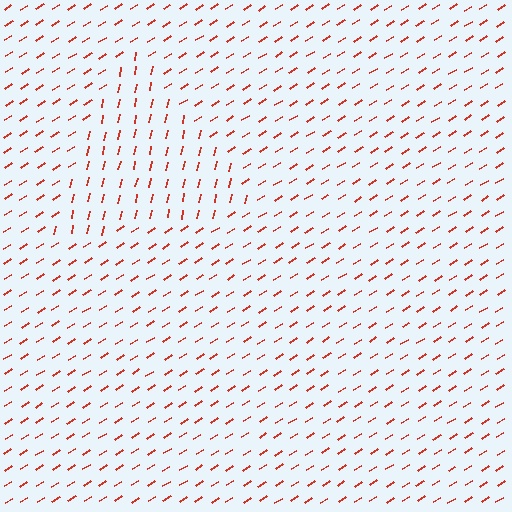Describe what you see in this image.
The image is filled with small red line segments. A triangle region in the image has lines oriented differently from the surrounding lines, creating a visible texture boundary.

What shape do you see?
I see a triangle.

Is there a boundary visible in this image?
Yes, there is a texture boundary formed by a change in line orientation.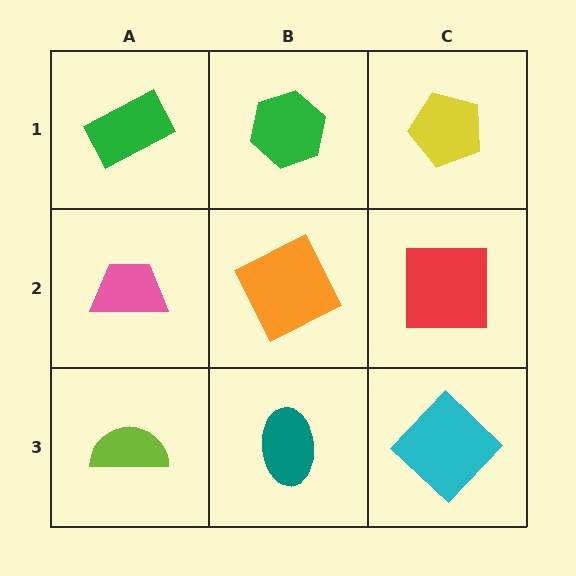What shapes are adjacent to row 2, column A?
A green rectangle (row 1, column A), a lime semicircle (row 3, column A), an orange square (row 2, column B).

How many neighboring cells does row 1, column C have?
2.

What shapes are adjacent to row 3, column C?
A red square (row 2, column C), a teal ellipse (row 3, column B).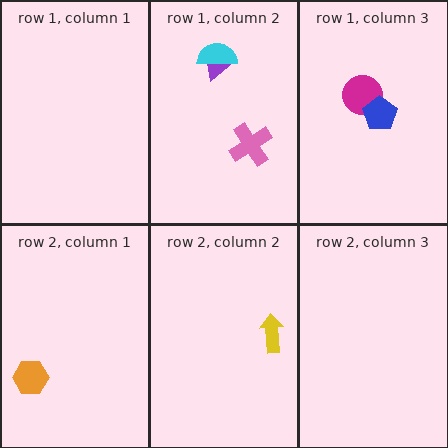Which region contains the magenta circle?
The row 1, column 3 region.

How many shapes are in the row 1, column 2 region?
3.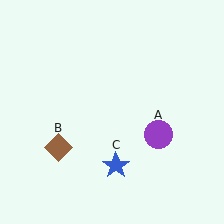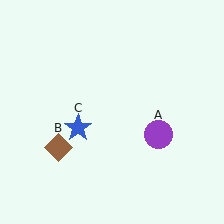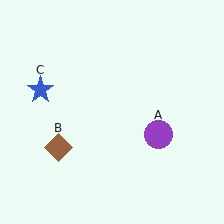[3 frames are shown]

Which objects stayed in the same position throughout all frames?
Purple circle (object A) and brown diamond (object B) remained stationary.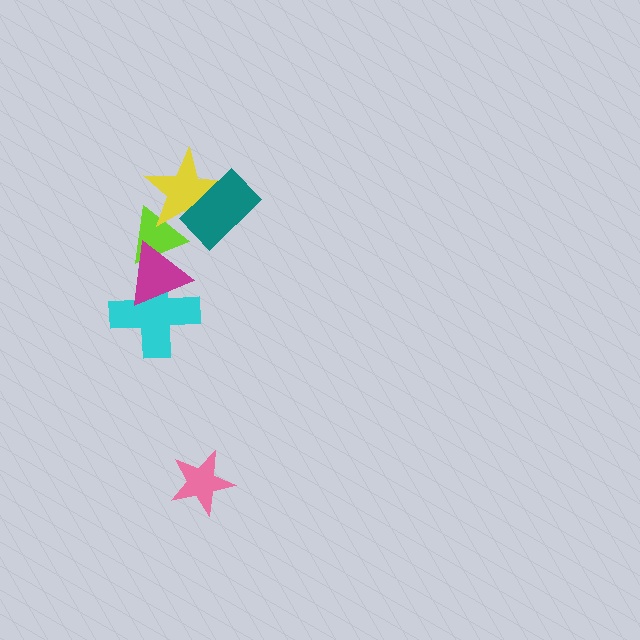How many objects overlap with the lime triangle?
2 objects overlap with the lime triangle.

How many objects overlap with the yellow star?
2 objects overlap with the yellow star.